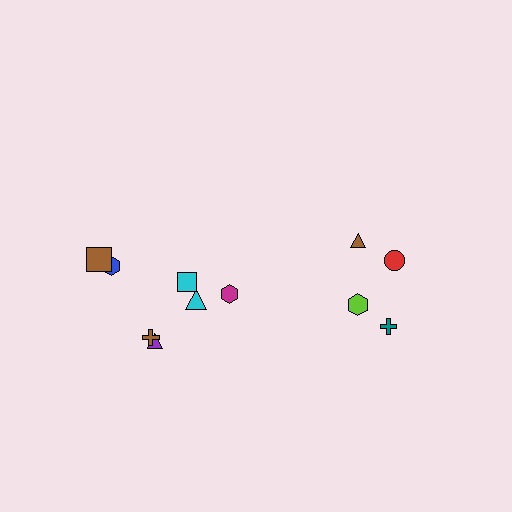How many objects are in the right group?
There are 4 objects.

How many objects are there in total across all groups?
There are 11 objects.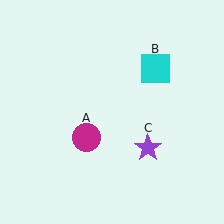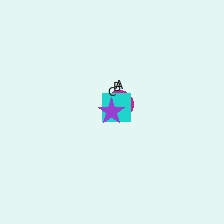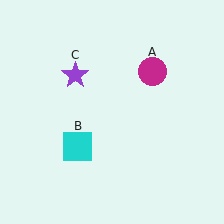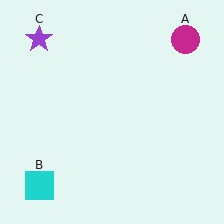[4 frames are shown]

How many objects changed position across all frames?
3 objects changed position: magenta circle (object A), cyan square (object B), purple star (object C).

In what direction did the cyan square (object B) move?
The cyan square (object B) moved down and to the left.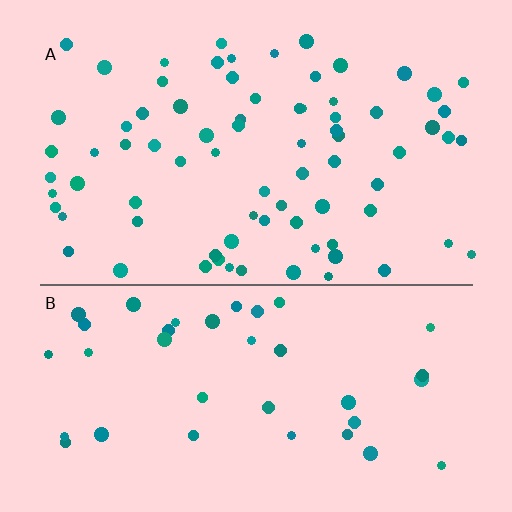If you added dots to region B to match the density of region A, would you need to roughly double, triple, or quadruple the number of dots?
Approximately double.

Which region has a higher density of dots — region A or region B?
A (the top).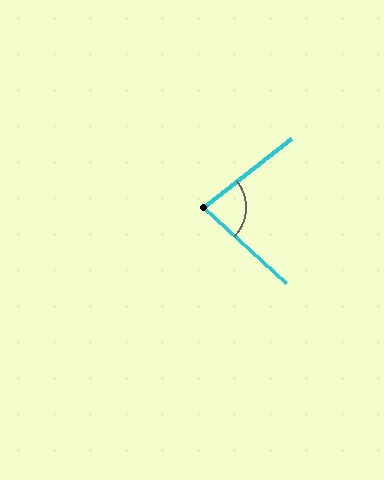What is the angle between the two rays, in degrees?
Approximately 80 degrees.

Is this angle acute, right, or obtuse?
It is acute.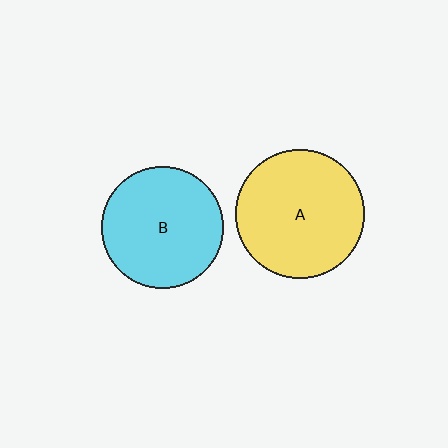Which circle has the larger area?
Circle A (yellow).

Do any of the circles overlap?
No, none of the circles overlap.